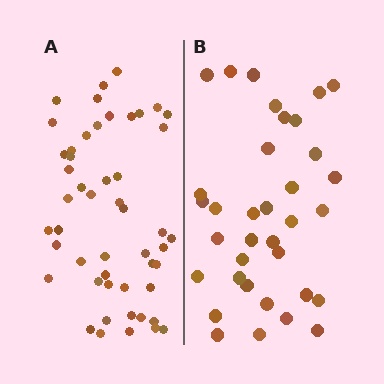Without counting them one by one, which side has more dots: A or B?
Region A (the left region) has more dots.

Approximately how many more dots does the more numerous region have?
Region A has approximately 15 more dots than region B.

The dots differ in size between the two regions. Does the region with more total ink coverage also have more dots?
No. Region B has more total ink coverage because its dots are larger, but region A actually contains more individual dots. Total area can be misleading — the number of items is what matters here.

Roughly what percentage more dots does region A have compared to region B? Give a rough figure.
About 45% more.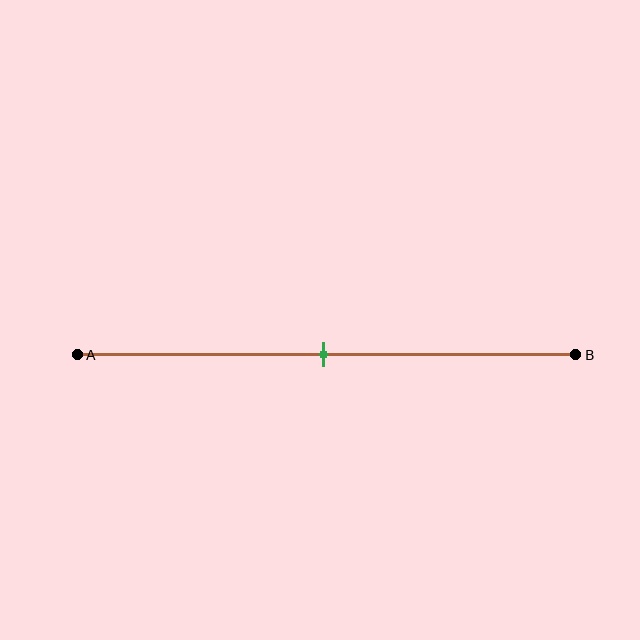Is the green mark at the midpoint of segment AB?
Yes, the mark is approximately at the midpoint.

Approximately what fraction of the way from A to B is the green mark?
The green mark is approximately 50% of the way from A to B.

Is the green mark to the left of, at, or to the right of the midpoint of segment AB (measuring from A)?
The green mark is approximately at the midpoint of segment AB.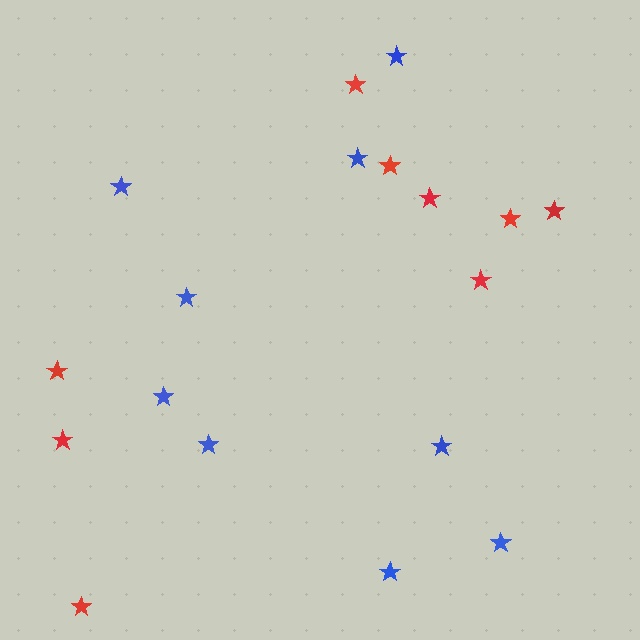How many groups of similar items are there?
There are 2 groups: one group of blue stars (9) and one group of red stars (9).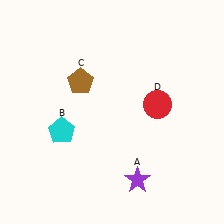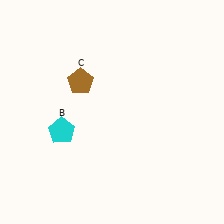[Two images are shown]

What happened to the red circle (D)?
The red circle (D) was removed in Image 2. It was in the top-right area of Image 1.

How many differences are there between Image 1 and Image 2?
There are 2 differences between the two images.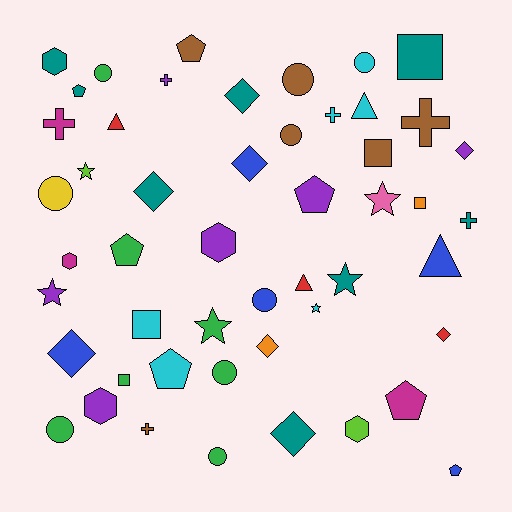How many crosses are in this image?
There are 6 crosses.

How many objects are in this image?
There are 50 objects.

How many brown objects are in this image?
There are 6 brown objects.